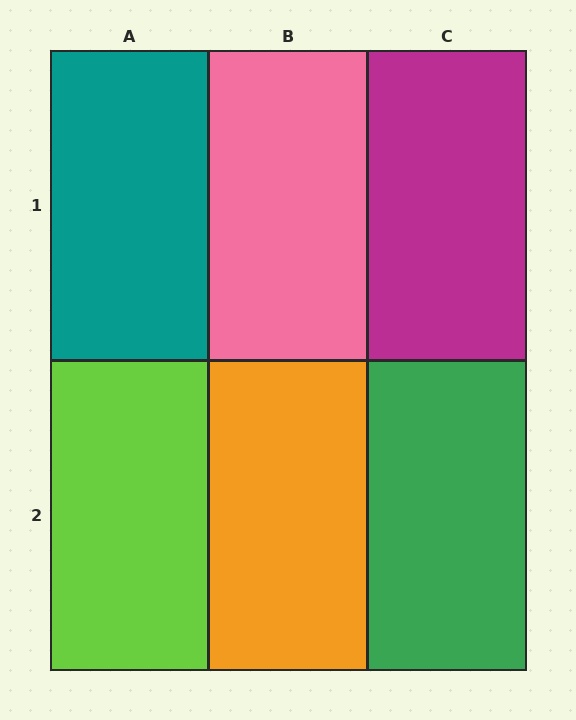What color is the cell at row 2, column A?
Lime.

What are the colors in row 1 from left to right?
Teal, pink, magenta.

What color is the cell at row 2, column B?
Orange.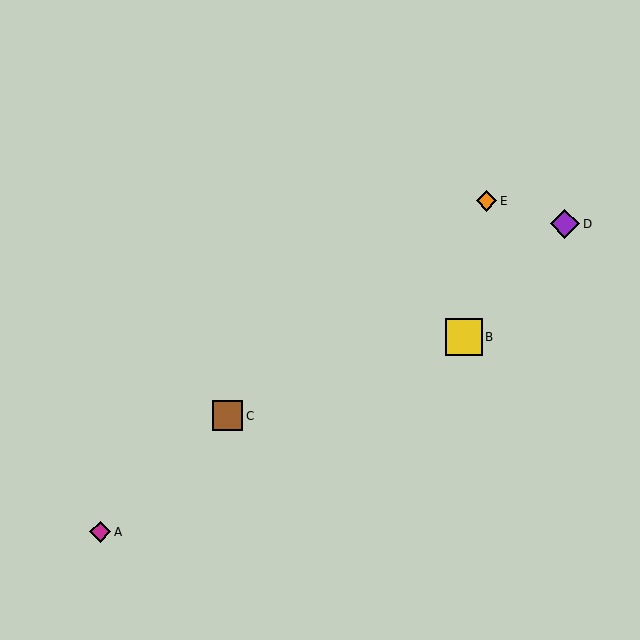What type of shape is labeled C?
Shape C is a brown square.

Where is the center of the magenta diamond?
The center of the magenta diamond is at (100, 532).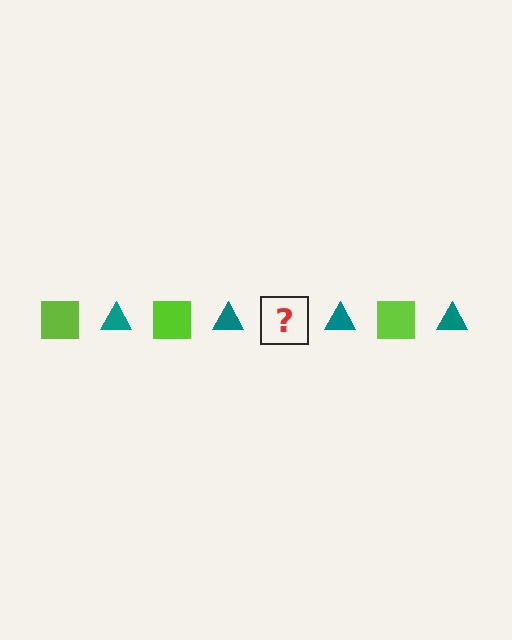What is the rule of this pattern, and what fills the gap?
The rule is that the pattern alternates between lime square and teal triangle. The gap should be filled with a lime square.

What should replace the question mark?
The question mark should be replaced with a lime square.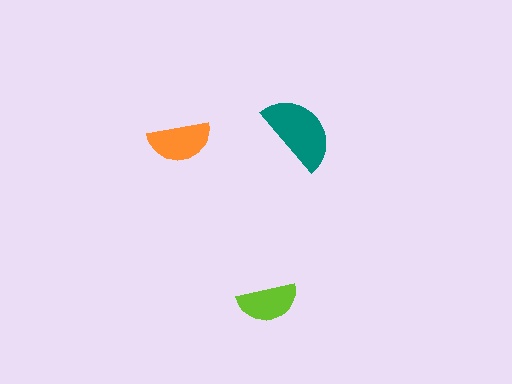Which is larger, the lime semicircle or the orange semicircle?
The orange one.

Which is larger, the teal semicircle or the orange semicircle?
The teal one.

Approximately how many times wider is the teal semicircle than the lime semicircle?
About 1.5 times wider.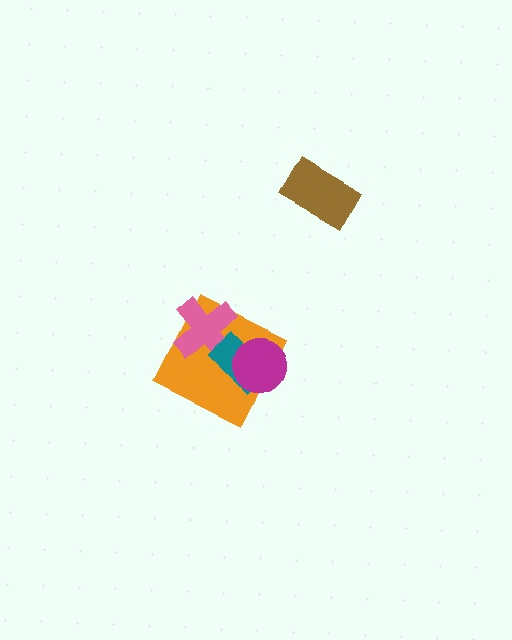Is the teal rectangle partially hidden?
Yes, it is partially covered by another shape.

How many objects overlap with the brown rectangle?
0 objects overlap with the brown rectangle.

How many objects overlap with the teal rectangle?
3 objects overlap with the teal rectangle.